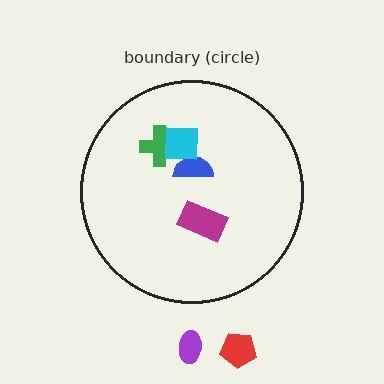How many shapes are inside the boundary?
4 inside, 2 outside.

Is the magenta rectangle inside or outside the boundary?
Inside.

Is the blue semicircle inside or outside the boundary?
Inside.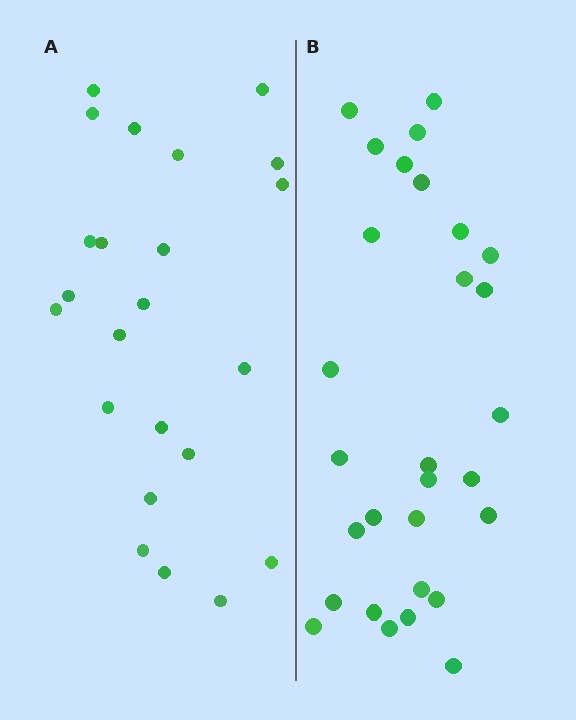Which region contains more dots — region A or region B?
Region B (the right region) has more dots.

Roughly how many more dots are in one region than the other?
Region B has about 6 more dots than region A.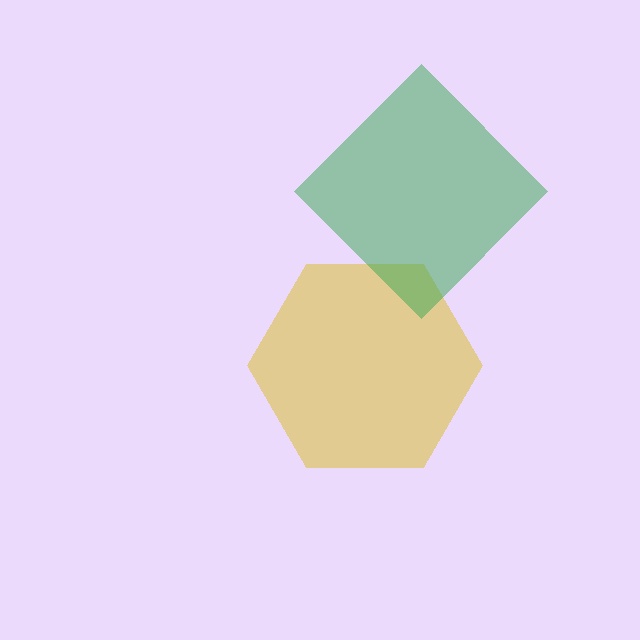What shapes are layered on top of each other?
The layered shapes are: a yellow hexagon, a green diamond.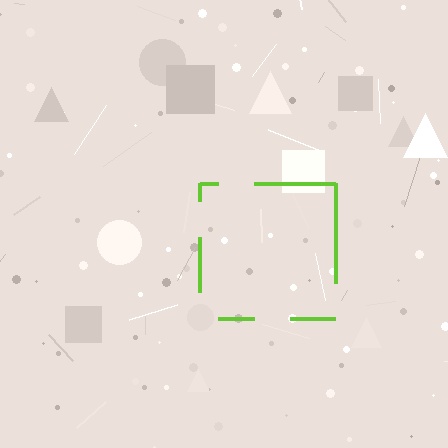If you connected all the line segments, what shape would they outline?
They would outline a square.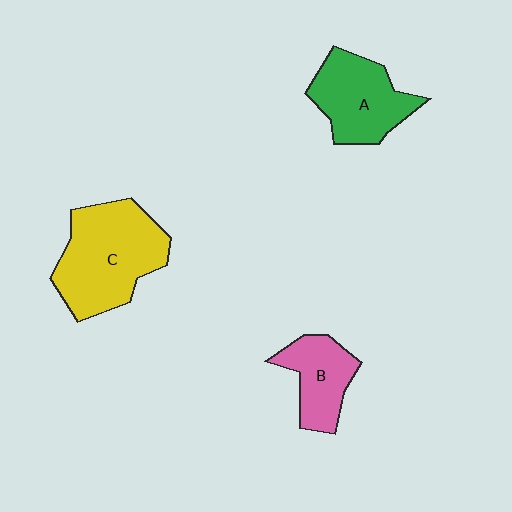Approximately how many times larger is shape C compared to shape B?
Approximately 1.9 times.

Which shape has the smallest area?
Shape B (pink).